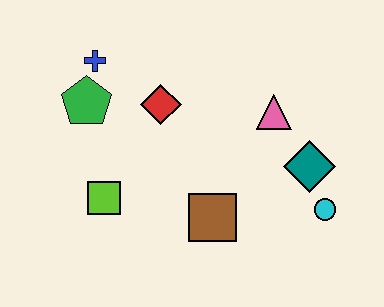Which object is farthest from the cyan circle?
The blue cross is farthest from the cyan circle.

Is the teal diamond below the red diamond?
Yes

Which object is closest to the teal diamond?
The cyan circle is closest to the teal diamond.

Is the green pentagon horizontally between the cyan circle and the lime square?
No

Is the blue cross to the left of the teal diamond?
Yes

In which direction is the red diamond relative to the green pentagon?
The red diamond is to the right of the green pentagon.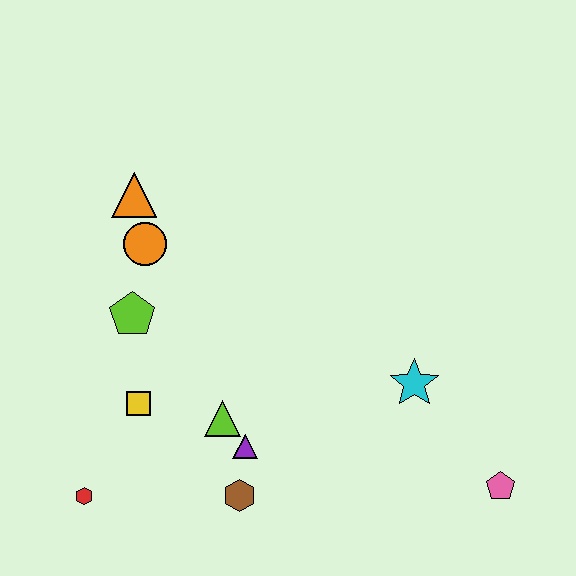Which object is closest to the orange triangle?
The orange circle is closest to the orange triangle.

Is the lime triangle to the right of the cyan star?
No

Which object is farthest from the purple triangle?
The orange triangle is farthest from the purple triangle.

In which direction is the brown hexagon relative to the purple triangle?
The brown hexagon is below the purple triangle.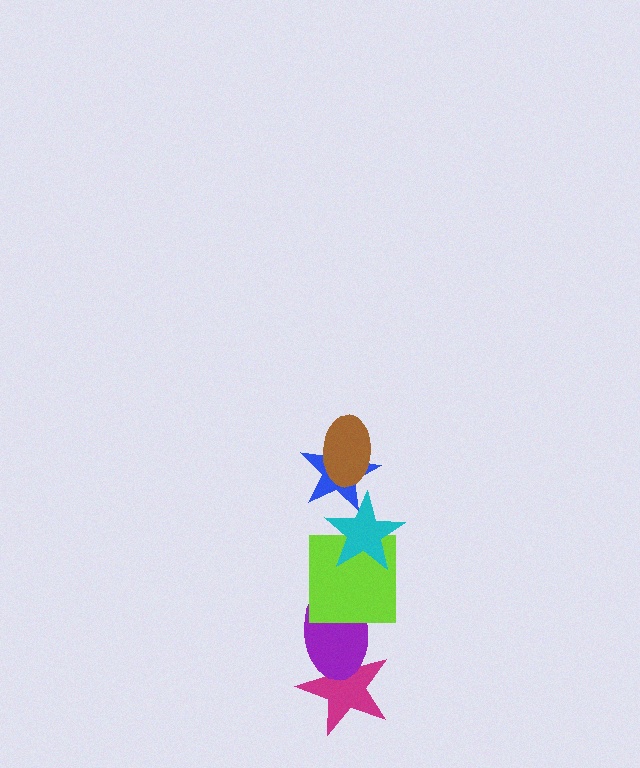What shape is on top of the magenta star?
The purple ellipse is on top of the magenta star.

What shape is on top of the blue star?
The brown ellipse is on top of the blue star.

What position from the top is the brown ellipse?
The brown ellipse is 1st from the top.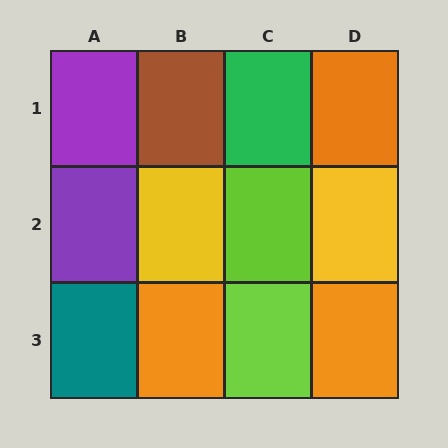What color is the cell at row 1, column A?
Purple.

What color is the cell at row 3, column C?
Lime.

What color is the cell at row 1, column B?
Brown.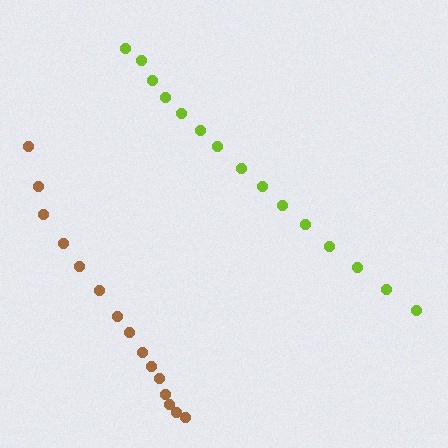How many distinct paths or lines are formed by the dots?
There are 2 distinct paths.